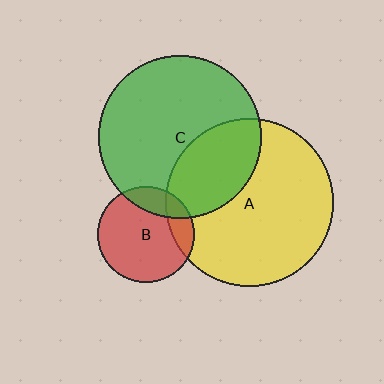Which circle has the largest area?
Circle A (yellow).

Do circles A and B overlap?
Yes.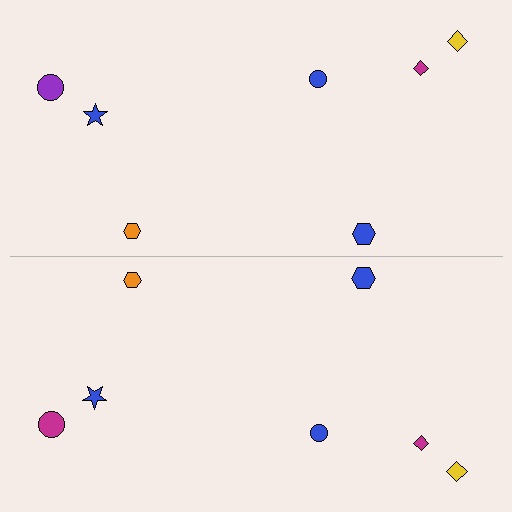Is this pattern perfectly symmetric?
No, the pattern is not perfectly symmetric. The magenta circle on the bottom side breaks the symmetry — its mirror counterpart is purple.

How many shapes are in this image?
There are 14 shapes in this image.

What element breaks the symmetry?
The magenta circle on the bottom side breaks the symmetry — its mirror counterpart is purple.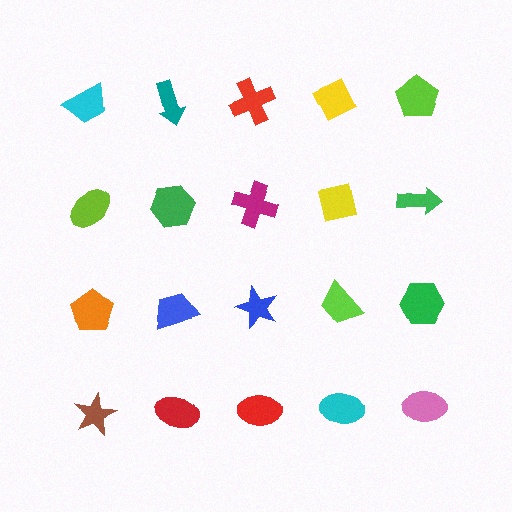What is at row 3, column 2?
A blue trapezoid.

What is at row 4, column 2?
A red ellipse.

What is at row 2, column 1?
A lime ellipse.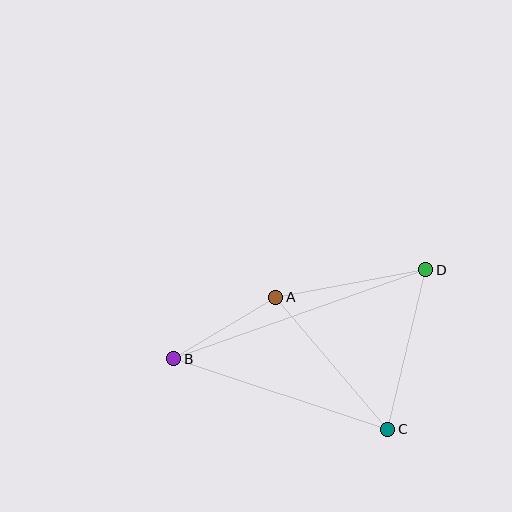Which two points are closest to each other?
Points A and B are closest to each other.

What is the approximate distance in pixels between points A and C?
The distance between A and C is approximately 173 pixels.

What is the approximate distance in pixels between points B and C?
The distance between B and C is approximately 225 pixels.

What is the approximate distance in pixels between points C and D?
The distance between C and D is approximately 164 pixels.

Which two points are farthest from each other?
Points B and D are farthest from each other.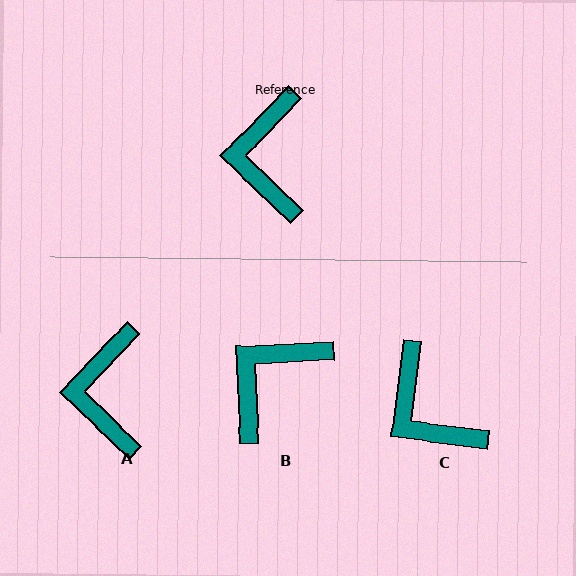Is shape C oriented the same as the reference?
No, it is off by about 36 degrees.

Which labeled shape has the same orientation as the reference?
A.